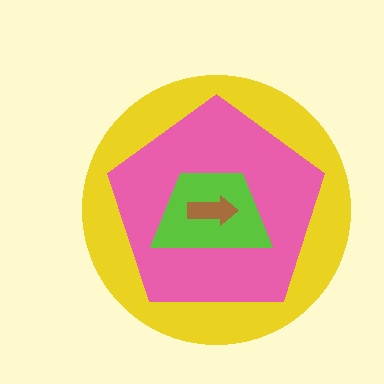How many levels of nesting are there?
4.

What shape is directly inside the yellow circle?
The pink pentagon.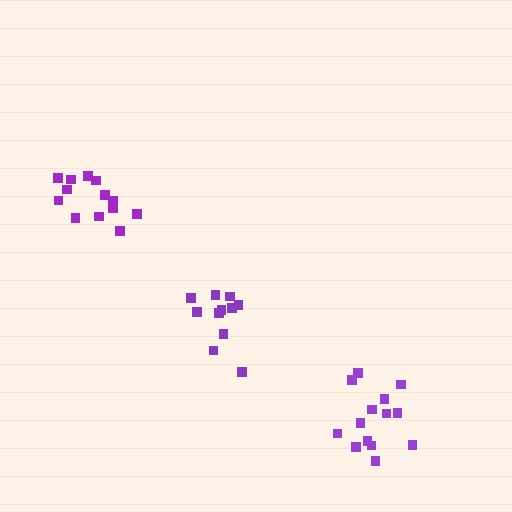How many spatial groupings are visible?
There are 3 spatial groupings.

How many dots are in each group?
Group 1: 13 dots, Group 2: 14 dots, Group 3: 11 dots (38 total).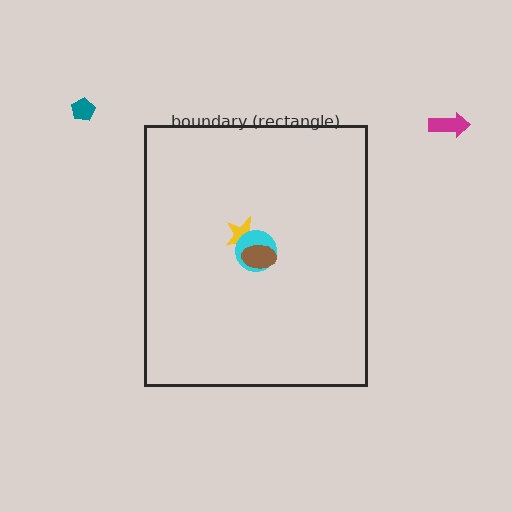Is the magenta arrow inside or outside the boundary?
Outside.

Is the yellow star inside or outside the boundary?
Inside.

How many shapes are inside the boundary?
3 inside, 2 outside.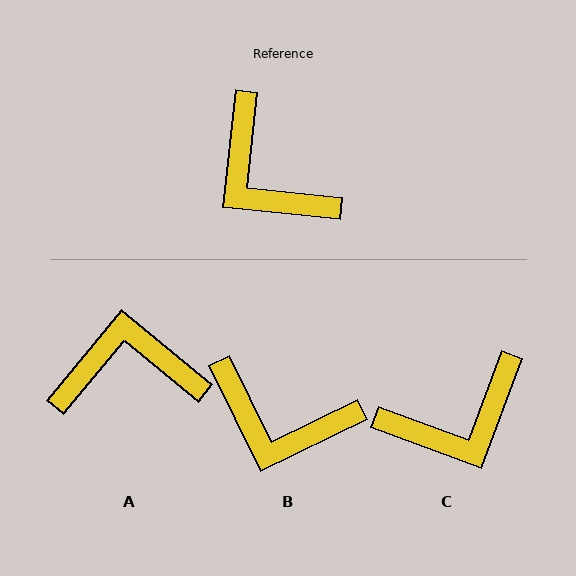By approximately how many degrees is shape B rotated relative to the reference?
Approximately 32 degrees counter-clockwise.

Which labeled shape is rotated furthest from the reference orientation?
A, about 124 degrees away.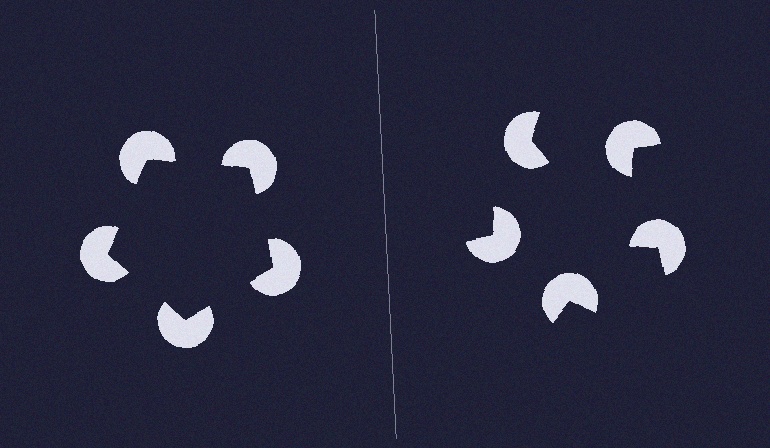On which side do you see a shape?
An illusory pentagon appears on the left side. On the right side the wedge cuts are rotated, so no coherent shape forms.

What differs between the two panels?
The pac-man discs are positioned identically on both sides; only the wedge orientations differ. On the left they align to a pentagon; on the right they are misaligned.